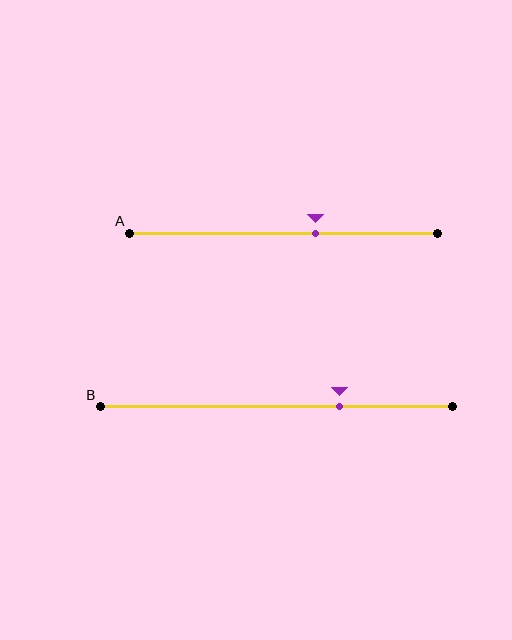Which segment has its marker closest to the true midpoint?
Segment A has its marker closest to the true midpoint.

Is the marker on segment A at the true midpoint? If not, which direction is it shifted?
No, the marker on segment A is shifted to the right by about 10% of the segment length.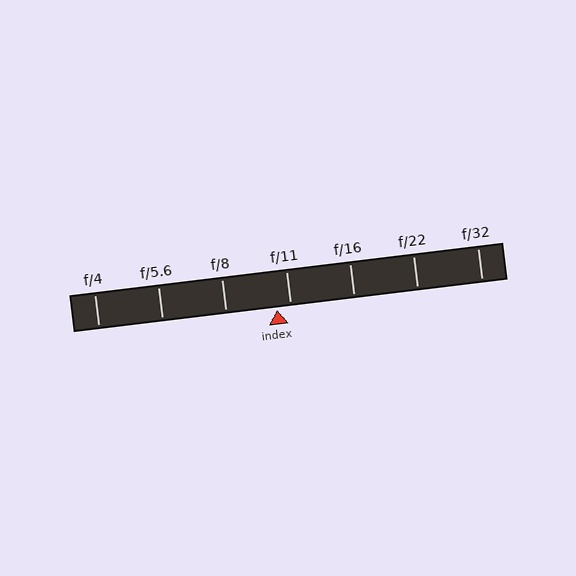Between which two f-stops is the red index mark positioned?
The index mark is between f/8 and f/11.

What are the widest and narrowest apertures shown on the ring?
The widest aperture shown is f/4 and the narrowest is f/32.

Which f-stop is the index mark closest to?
The index mark is closest to f/11.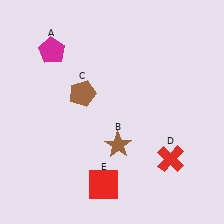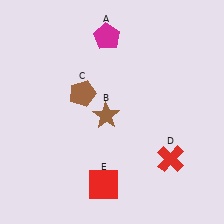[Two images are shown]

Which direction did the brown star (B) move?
The brown star (B) moved up.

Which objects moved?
The objects that moved are: the magenta pentagon (A), the brown star (B).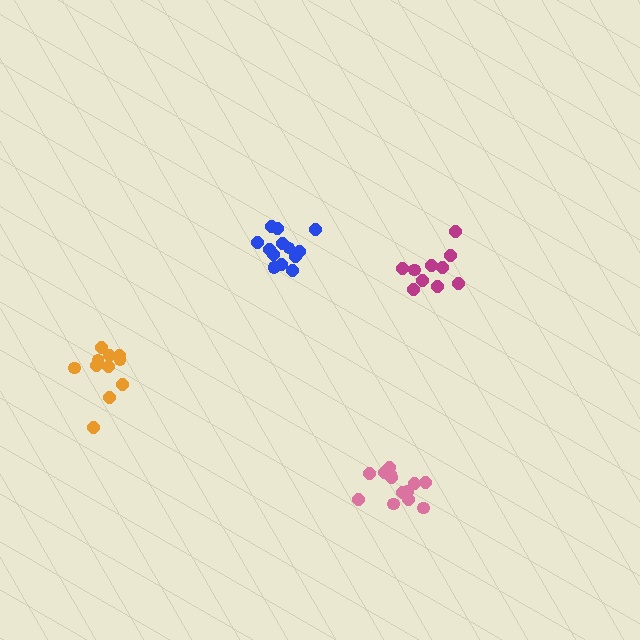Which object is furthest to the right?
The magenta cluster is rightmost.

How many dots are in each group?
Group 1: 13 dots, Group 2: 11 dots, Group 3: 10 dots, Group 4: 13 dots (47 total).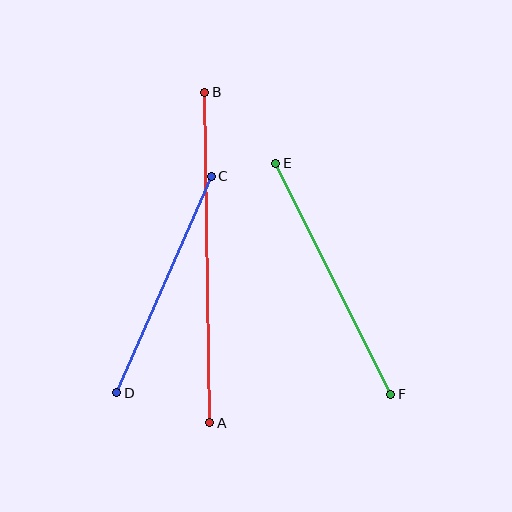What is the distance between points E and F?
The distance is approximately 258 pixels.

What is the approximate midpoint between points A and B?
The midpoint is at approximately (207, 257) pixels.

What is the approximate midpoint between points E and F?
The midpoint is at approximately (333, 279) pixels.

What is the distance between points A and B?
The distance is approximately 331 pixels.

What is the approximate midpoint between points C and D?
The midpoint is at approximately (164, 285) pixels.